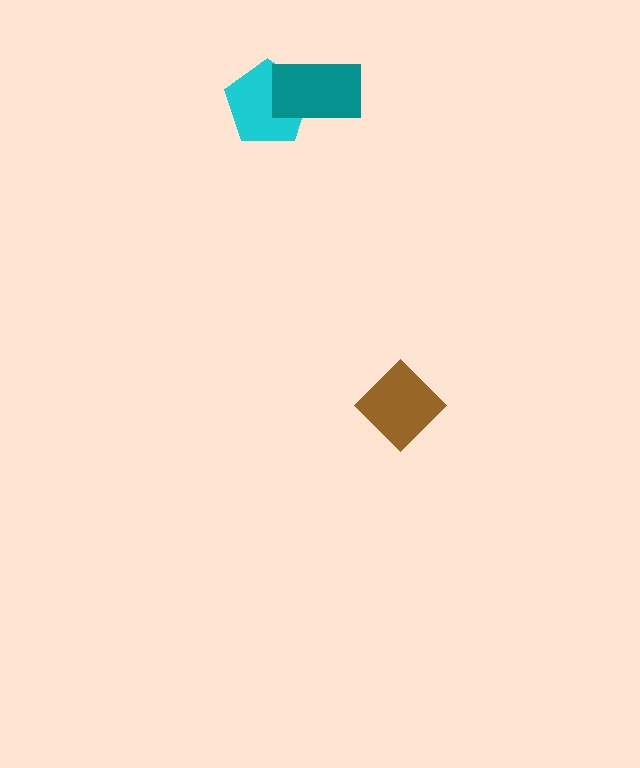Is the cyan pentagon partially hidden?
Yes, it is partially covered by another shape.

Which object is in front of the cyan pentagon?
The teal rectangle is in front of the cyan pentagon.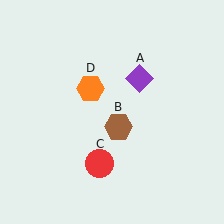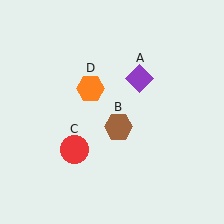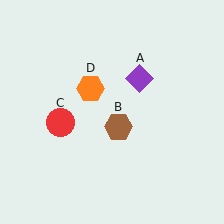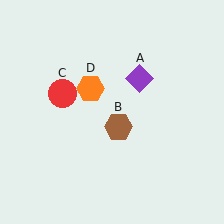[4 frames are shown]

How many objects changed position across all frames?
1 object changed position: red circle (object C).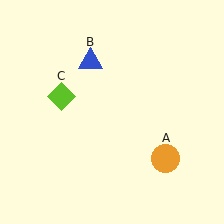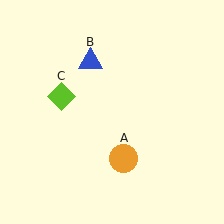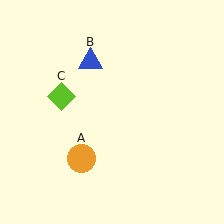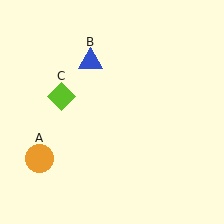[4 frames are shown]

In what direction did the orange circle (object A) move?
The orange circle (object A) moved left.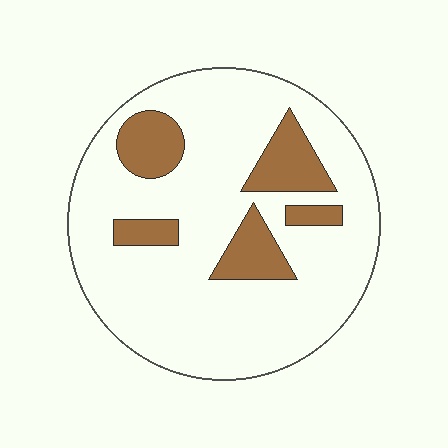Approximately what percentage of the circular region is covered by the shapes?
Approximately 20%.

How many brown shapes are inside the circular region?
5.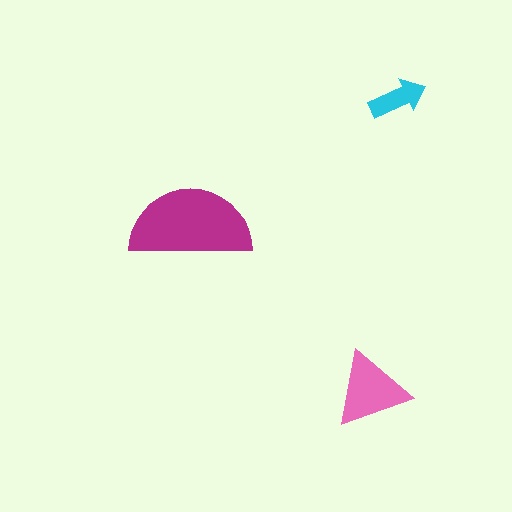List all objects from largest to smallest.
The magenta semicircle, the pink triangle, the cyan arrow.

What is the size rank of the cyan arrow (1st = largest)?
3rd.